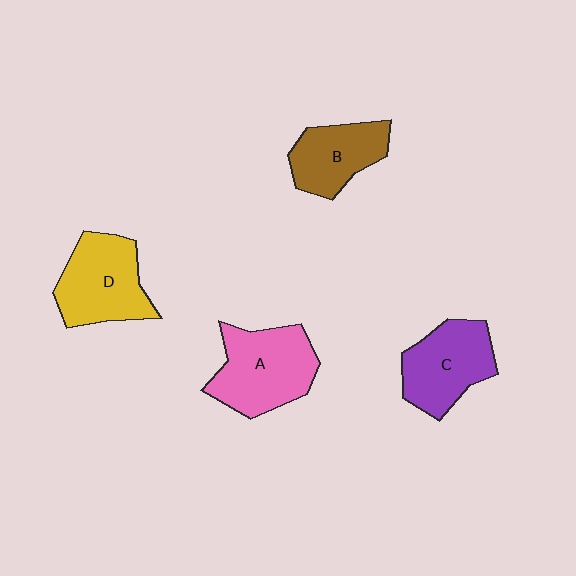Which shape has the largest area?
Shape A (pink).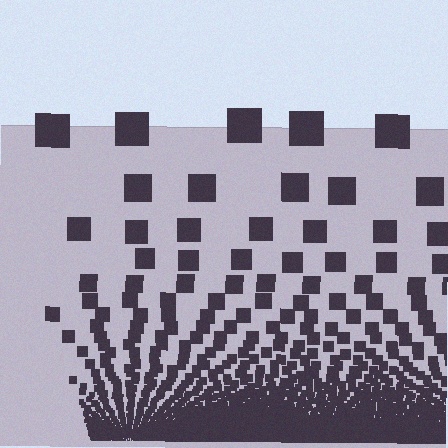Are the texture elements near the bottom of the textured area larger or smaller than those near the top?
Smaller. The gradient is inverted — elements near the bottom are smaller and denser.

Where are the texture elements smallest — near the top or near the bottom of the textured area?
Near the bottom.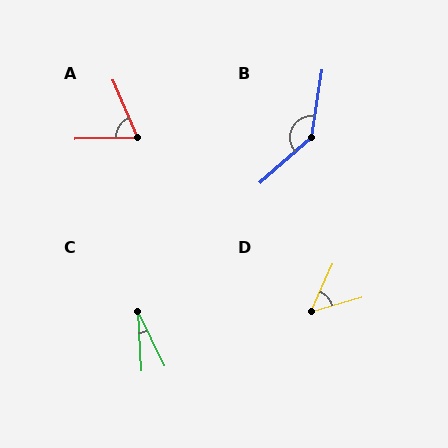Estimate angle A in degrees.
Approximately 68 degrees.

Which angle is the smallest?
C, at approximately 22 degrees.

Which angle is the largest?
B, at approximately 140 degrees.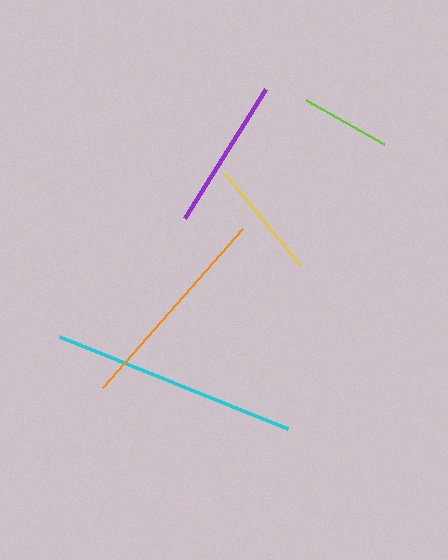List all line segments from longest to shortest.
From longest to shortest: cyan, orange, purple, yellow, lime.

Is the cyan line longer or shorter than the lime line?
The cyan line is longer than the lime line.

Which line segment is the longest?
The cyan line is the longest at approximately 246 pixels.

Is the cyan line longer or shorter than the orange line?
The cyan line is longer than the orange line.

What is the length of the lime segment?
The lime segment is approximately 90 pixels long.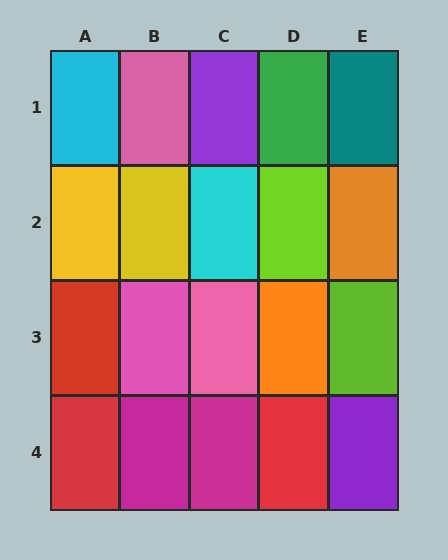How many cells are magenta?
2 cells are magenta.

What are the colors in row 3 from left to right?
Red, pink, pink, orange, lime.